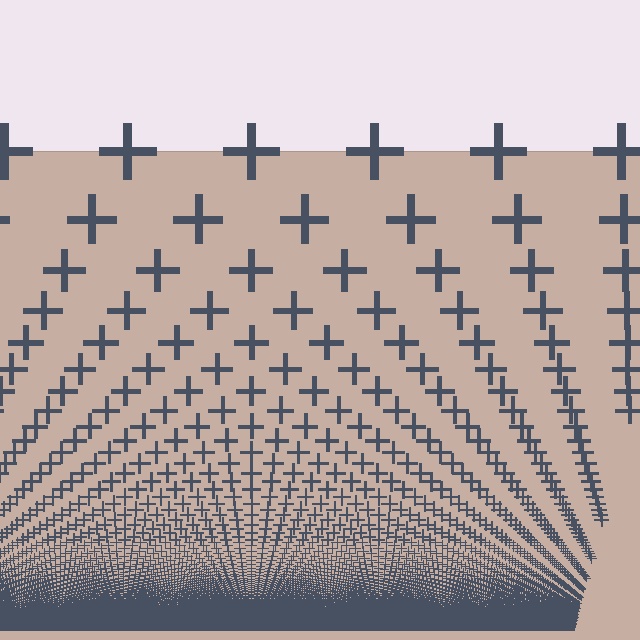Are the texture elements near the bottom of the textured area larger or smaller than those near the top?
Smaller. The gradient is inverted — elements near the bottom are smaller and denser.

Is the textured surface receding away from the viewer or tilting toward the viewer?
The surface appears to tilt toward the viewer. Texture elements get larger and sparser toward the top.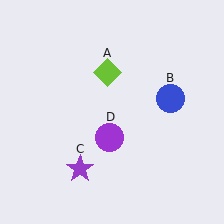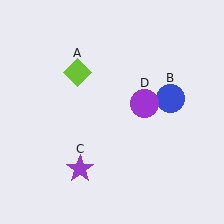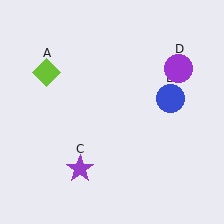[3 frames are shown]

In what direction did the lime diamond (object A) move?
The lime diamond (object A) moved left.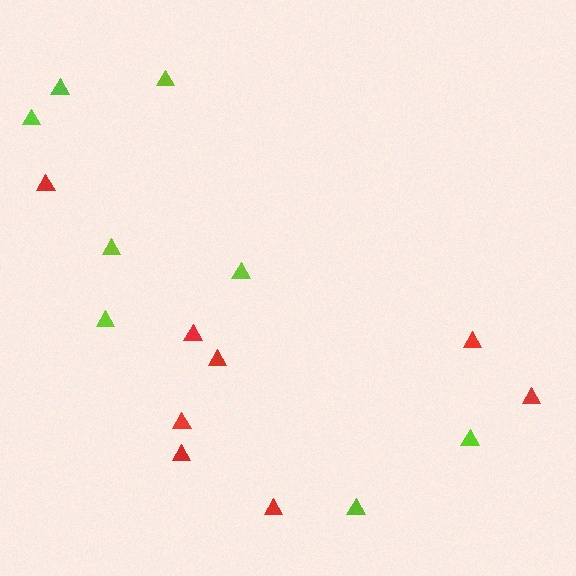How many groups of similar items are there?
There are 2 groups: one group of lime triangles (8) and one group of red triangles (8).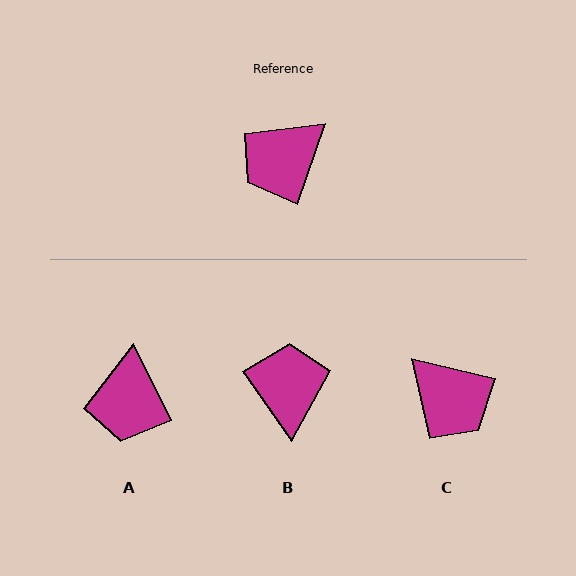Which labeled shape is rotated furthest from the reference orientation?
B, about 126 degrees away.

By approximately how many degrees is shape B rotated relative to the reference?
Approximately 126 degrees clockwise.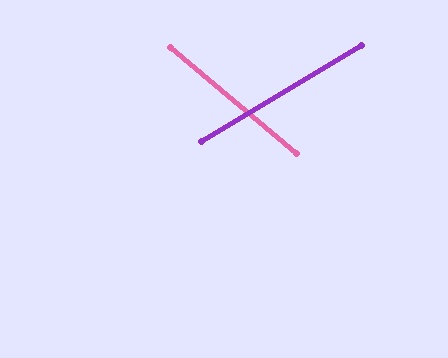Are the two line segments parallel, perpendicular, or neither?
Neither parallel nor perpendicular — they differ by about 71°.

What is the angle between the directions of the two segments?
Approximately 71 degrees.